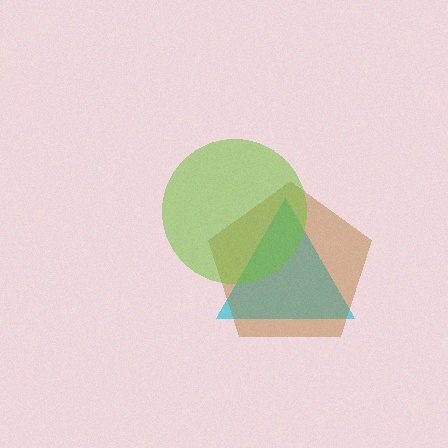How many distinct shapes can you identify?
There are 3 distinct shapes: a cyan triangle, a brown pentagon, a lime circle.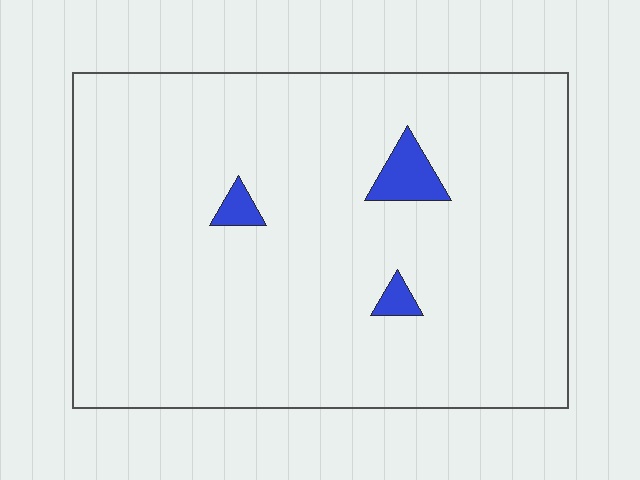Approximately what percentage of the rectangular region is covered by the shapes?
Approximately 5%.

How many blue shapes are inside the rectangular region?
3.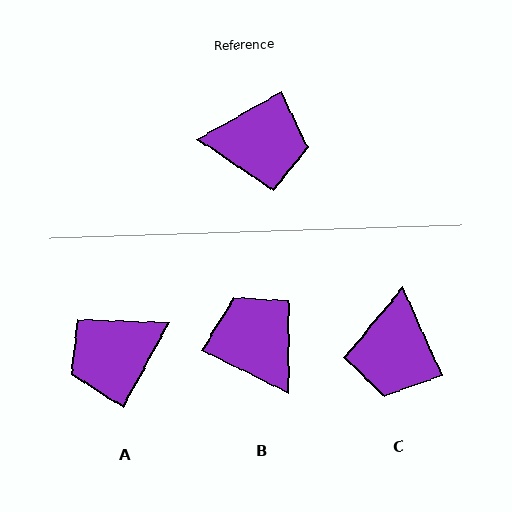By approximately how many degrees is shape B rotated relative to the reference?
Approximately 124 degrees counter-clockwise.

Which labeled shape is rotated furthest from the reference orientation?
A, about 148 degrees away.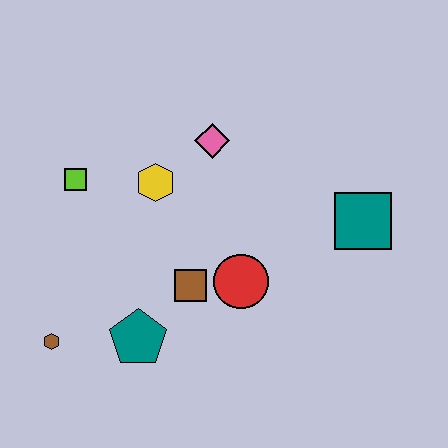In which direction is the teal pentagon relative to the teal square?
The teal pentagon is to the left of the teal square.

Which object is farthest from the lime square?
The teal square is farthest from the lime square.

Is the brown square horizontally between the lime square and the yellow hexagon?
No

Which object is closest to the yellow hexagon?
The pink diamond is closest to the yellow hexagon.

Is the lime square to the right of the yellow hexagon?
No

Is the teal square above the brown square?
Yes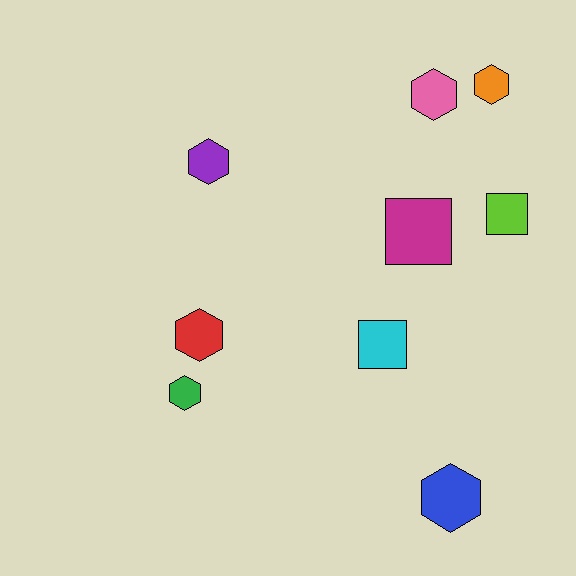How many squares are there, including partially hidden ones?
There are 3 squares.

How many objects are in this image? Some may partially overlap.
There are 9 objects.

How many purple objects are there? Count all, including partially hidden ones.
There is 1 purple object.